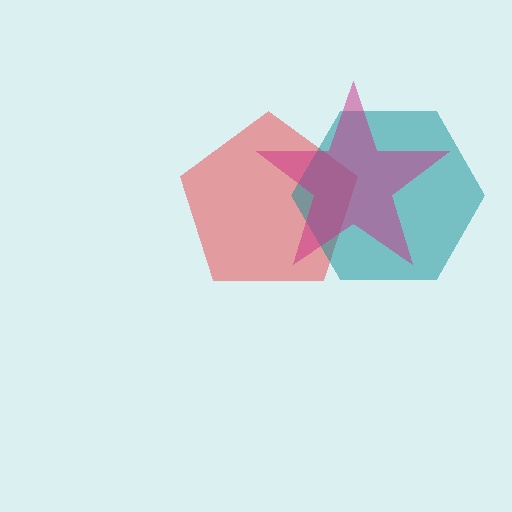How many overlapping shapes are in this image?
There are 3 overlapping shapes in the image.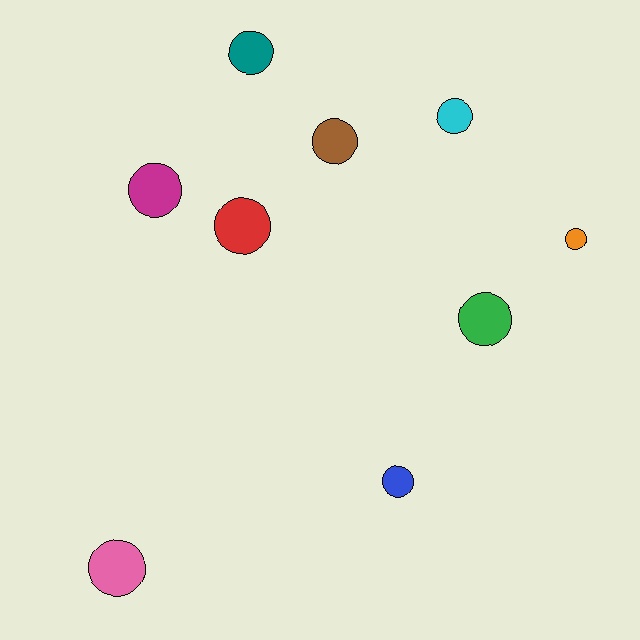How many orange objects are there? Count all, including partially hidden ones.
There is 1 orange object.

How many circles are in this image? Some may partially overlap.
There are 9 circles.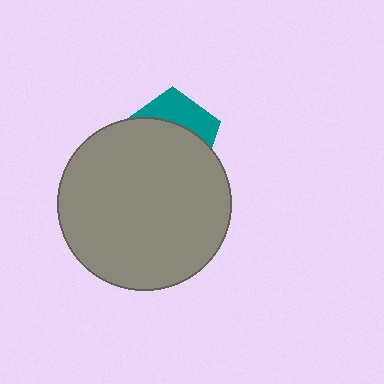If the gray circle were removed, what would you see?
You would see the complete teal pentagon.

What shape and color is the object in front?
The object in front is a gray circle.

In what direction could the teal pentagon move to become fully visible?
The teal pentagon could move up. That would shift it out from behind the gray circle entirely.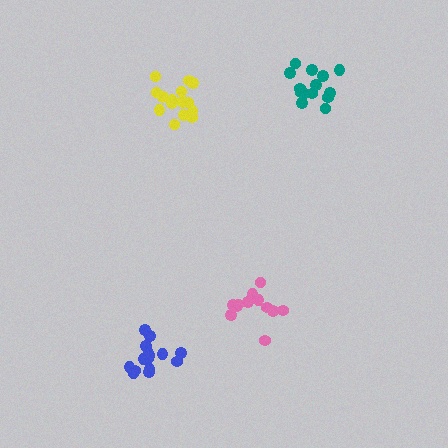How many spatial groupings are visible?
There are 4 spatial groupings.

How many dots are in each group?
Group 1: 16 dots, Group 2: 15 dots, Group 3: 12 dots, Group 4: 14 dots (57 total).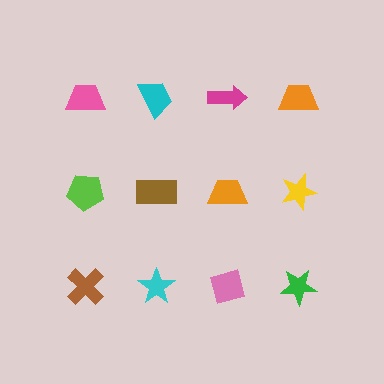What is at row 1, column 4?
An orange trapezoid.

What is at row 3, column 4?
A green star.